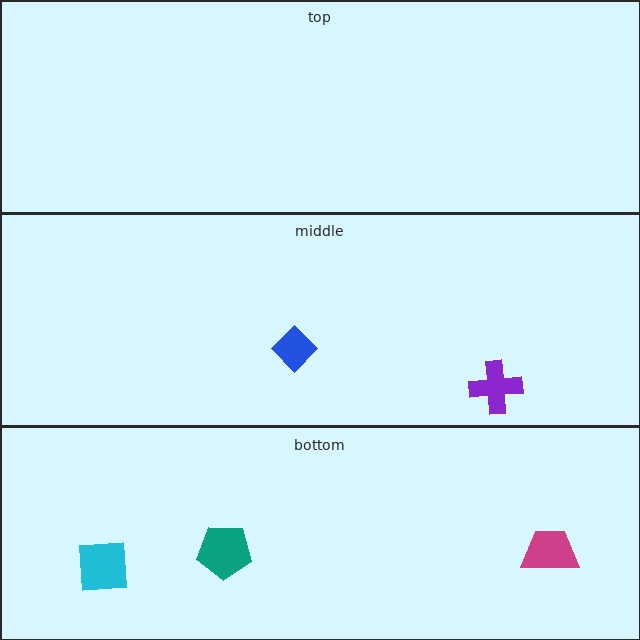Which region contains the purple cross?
The middle region.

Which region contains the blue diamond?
The middle region.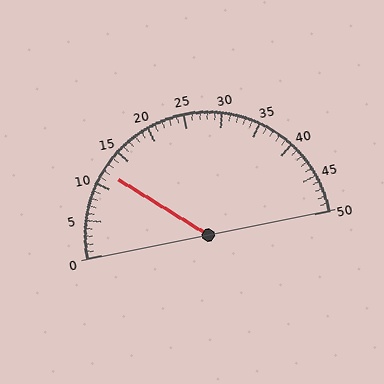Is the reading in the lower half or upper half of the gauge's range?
The reading is in the lower half of the range (0 to 50).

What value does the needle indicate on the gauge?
The needle indicates approximately 12.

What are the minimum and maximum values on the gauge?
The gauge ranges from 0 to 50.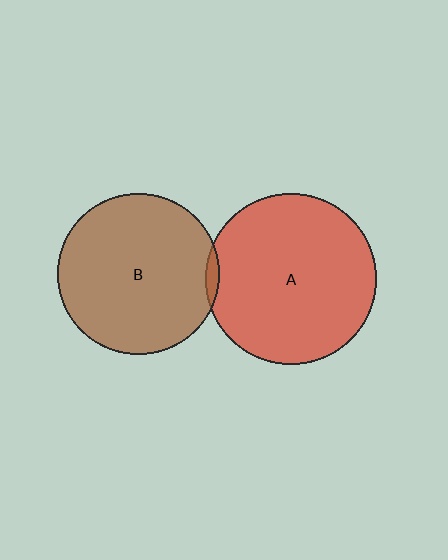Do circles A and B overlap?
Yes.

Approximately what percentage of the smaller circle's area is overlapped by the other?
Approximately 5%.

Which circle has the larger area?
Circle A (red).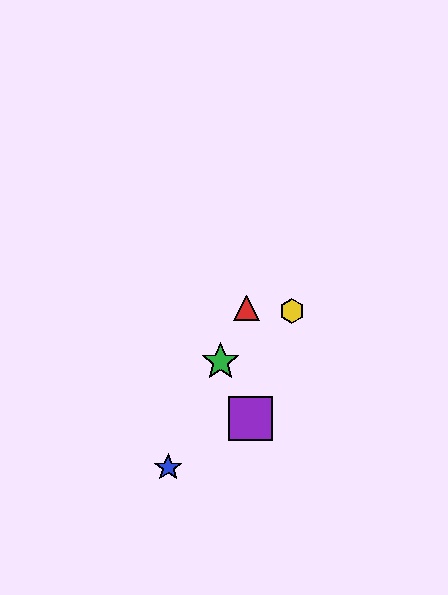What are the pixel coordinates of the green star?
The green star is at (220, 361).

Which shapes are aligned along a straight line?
The red triangle, the blue star, the green star are aligned along a straight line.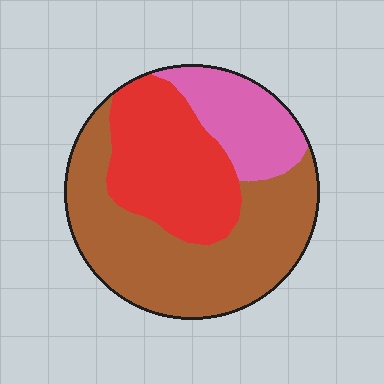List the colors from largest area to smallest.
From largest to smallest: brown, red, pink.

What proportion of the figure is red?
Red takes up about one third (1/3) of the figure.